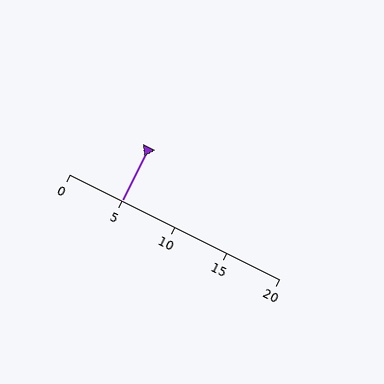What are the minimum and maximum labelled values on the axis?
The axis runs from 0 to 20.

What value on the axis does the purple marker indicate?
The marker indicates approximately 5.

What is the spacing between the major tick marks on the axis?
The major ticks are spaced 5 apart.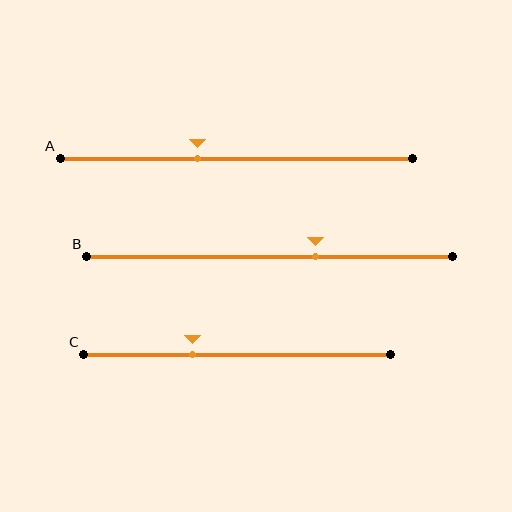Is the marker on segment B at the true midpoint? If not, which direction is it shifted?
No, the marker on segment B is shifted to the right by about 13% of the segment length.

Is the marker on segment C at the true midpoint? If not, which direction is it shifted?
No, the marker on segment C is shifted to the left by about 15% of the segment length.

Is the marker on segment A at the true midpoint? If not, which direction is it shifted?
No, the marker on segment A is shifted to the left by about 11% of the segment length.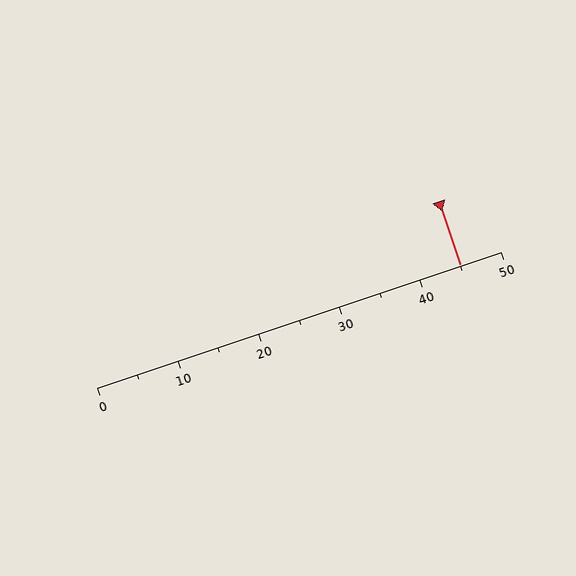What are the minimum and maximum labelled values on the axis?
The axis runs from 0 to 50.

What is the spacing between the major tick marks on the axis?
The major ticks are spaced 10 apart.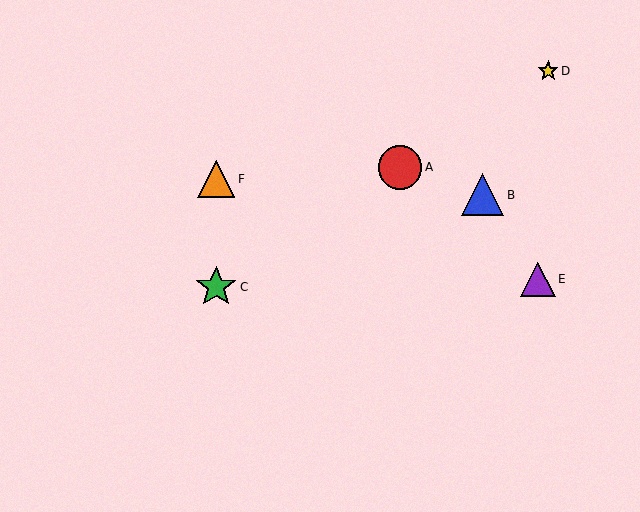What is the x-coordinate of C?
Object C is at x≈216.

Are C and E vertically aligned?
No, C is at x≈216 and E is at x≈538.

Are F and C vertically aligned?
Yes, both are at x≈216.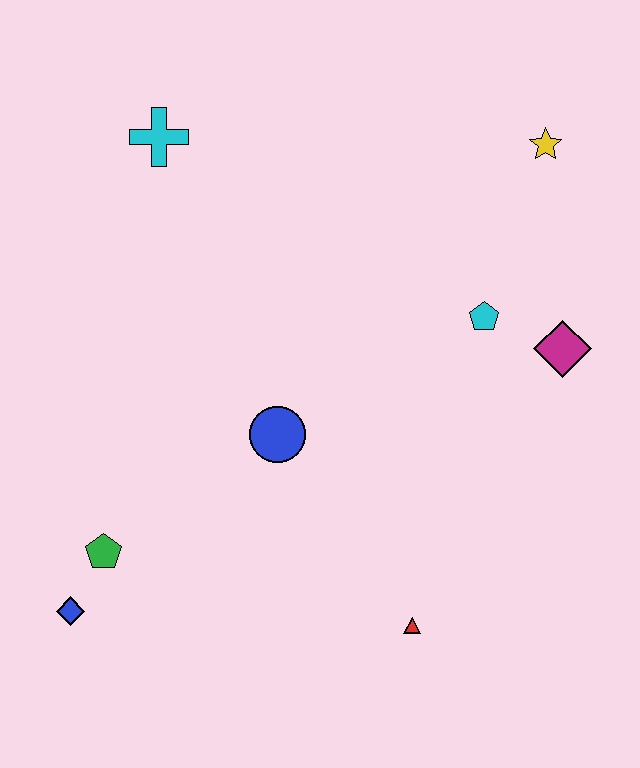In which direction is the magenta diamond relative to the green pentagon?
The magenta diamond is to the right of the green pentagon.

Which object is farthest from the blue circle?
The yellow star is farthest from the blue circle.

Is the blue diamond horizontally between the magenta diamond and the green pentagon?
No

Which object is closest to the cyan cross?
The blue circle is closest to the cyan cross.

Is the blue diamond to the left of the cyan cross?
Yes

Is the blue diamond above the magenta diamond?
No